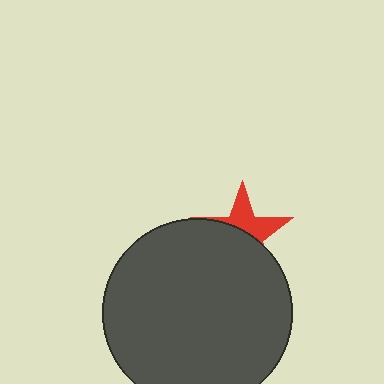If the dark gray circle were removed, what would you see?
You would see the complete red star.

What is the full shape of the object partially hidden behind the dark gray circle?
The partially hidden object is a red star.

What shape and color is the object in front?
The object in front is a dark gray circle.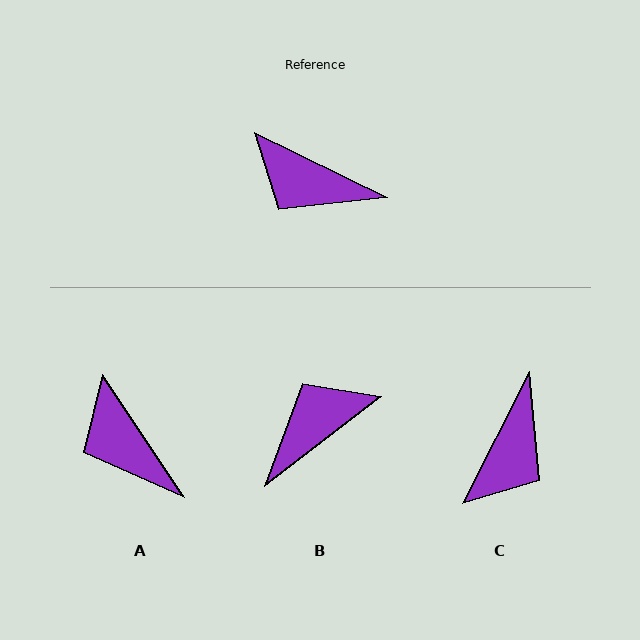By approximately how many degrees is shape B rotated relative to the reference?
Approximately 117 degrees clockwise.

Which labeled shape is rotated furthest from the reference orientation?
B, about 117 degrees away.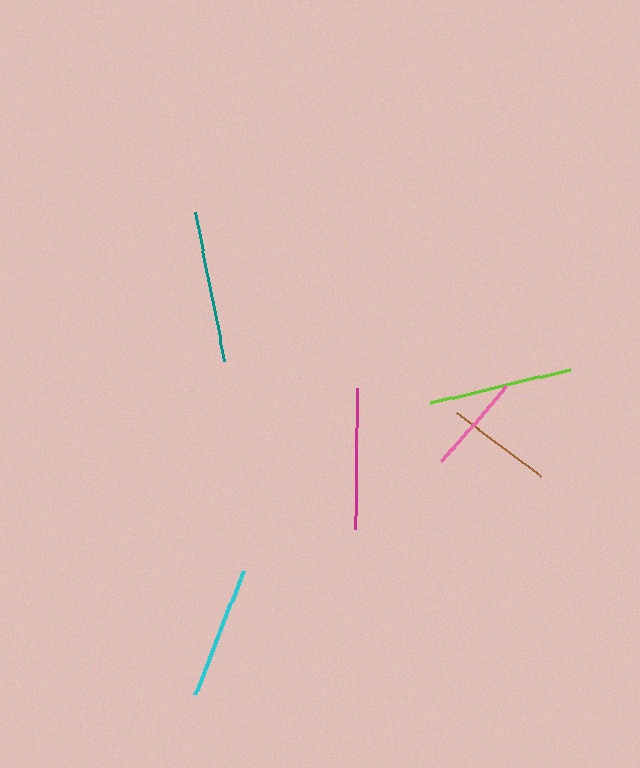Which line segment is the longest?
The teal line is the longest at approximately 152 pixels.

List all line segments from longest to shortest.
From longest to shortest: teal, lime, magenta, cyan, brown, pink.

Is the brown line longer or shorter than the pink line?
The brown line is longer than the pink line.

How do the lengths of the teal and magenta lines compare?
The teal and magenta lines are approximately the same length.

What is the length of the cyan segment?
The cyan segment is approximately 132 pixels long.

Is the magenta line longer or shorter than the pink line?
The magenta line is longer than the pink line.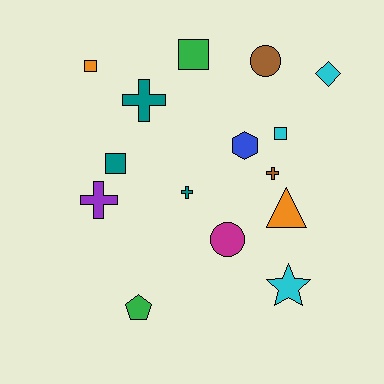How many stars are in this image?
There is 1 star.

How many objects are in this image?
There are 15 objects.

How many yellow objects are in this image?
There are no yellow objects.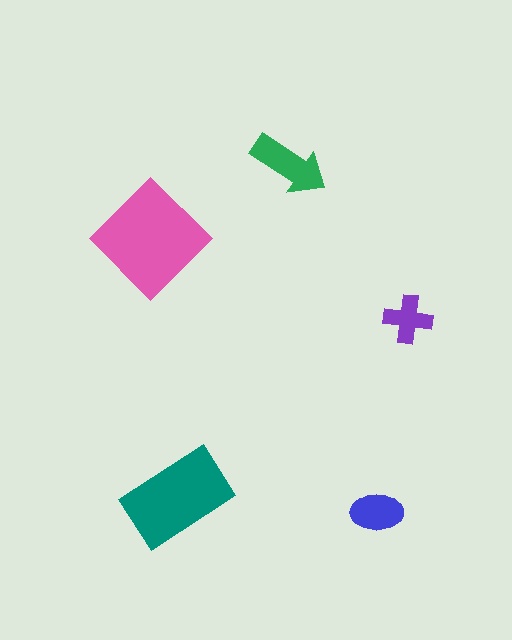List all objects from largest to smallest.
The pink diamond, the teal rectangle, the green arrow, the blue ellipse, the purple cross.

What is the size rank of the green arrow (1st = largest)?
3rd.